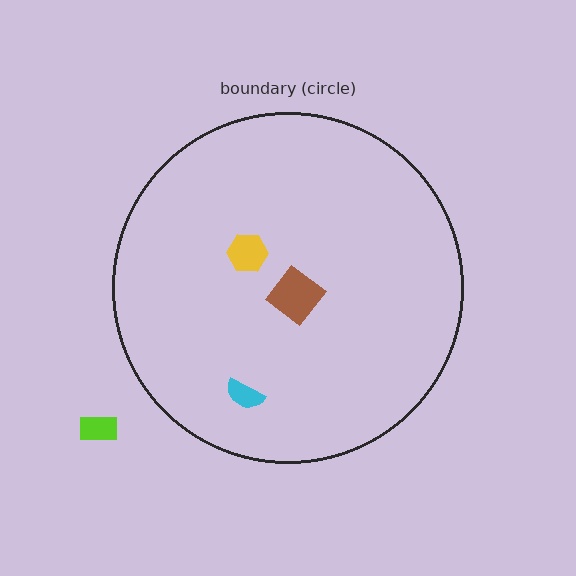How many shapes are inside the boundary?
3 inside, 1 outside.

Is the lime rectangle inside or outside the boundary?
Outside.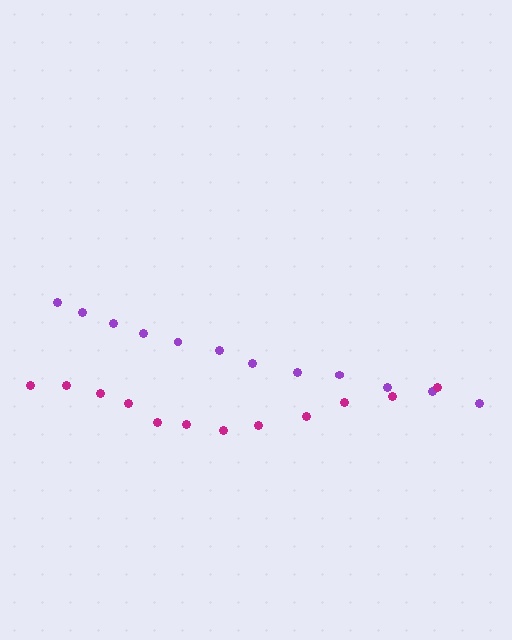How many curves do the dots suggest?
There are 2 distinct paths.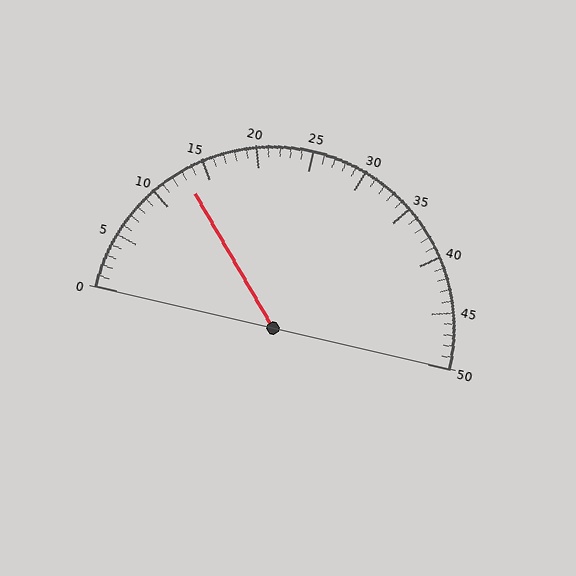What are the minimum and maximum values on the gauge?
The gauge ranges from 0 to 50.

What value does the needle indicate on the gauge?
The needle indicates approximately 13.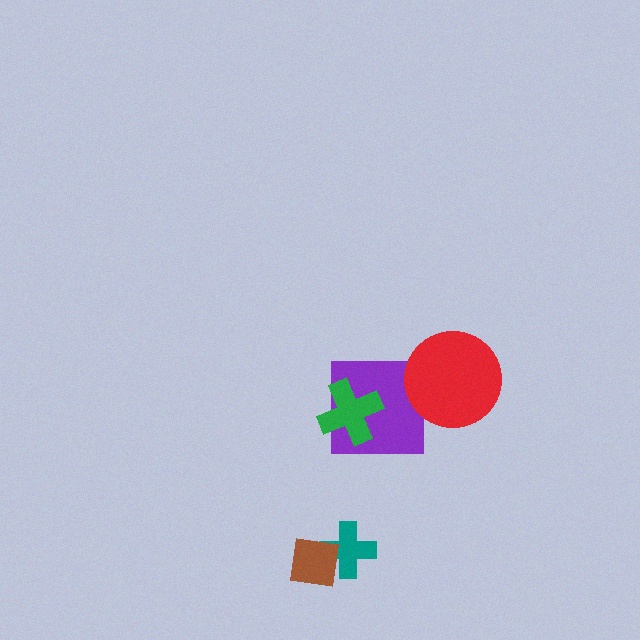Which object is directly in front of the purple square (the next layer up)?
The green cross is directly in front of the purple square.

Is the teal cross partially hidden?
Yes, it is partially covered by another shape.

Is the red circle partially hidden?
No, no other shape covers it.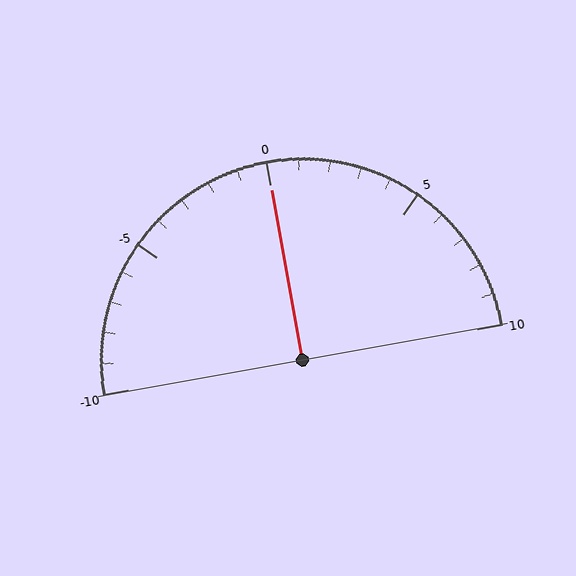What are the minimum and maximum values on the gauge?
The gauge ranges from -10 to 10.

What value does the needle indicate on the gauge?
The needle indicates approximately 0.